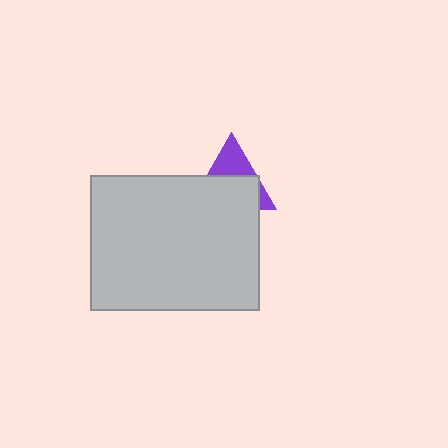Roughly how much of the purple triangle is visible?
A small part of it is visible (roughly 39%).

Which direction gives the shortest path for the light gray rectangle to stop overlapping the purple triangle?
Moving down gives the shortest separation.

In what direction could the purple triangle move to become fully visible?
The purple triangle could move up. That would shift it out from behind the light gray rectangle entirely.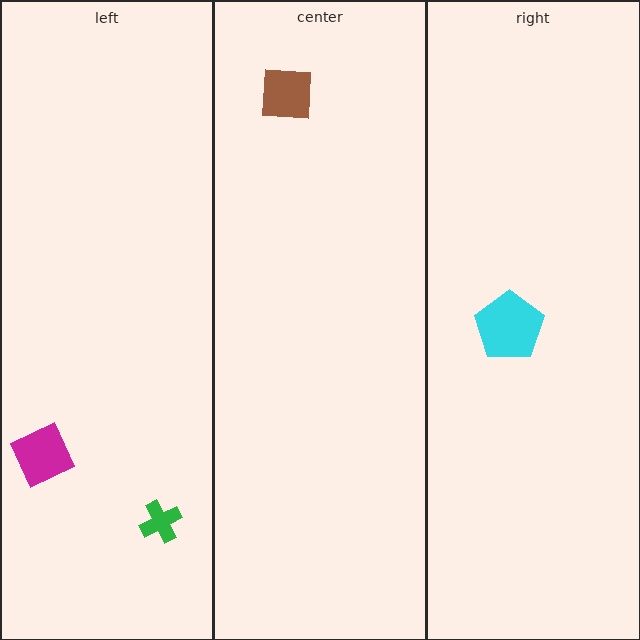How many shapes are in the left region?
2.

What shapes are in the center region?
The brown square.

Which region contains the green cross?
The left region.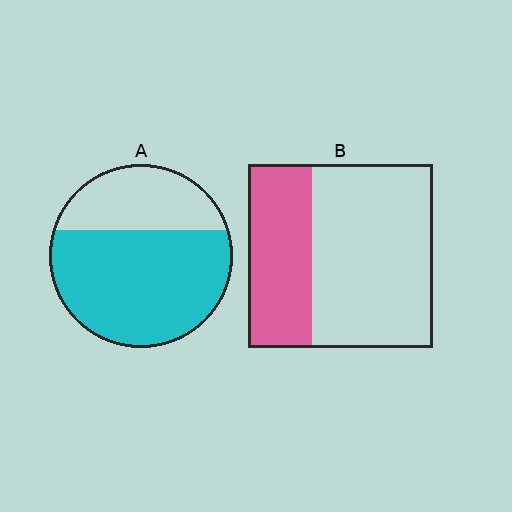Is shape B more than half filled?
No.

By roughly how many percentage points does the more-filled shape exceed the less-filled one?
By roughly 35 percentage points (A over B).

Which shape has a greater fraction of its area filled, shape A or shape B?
Shape A.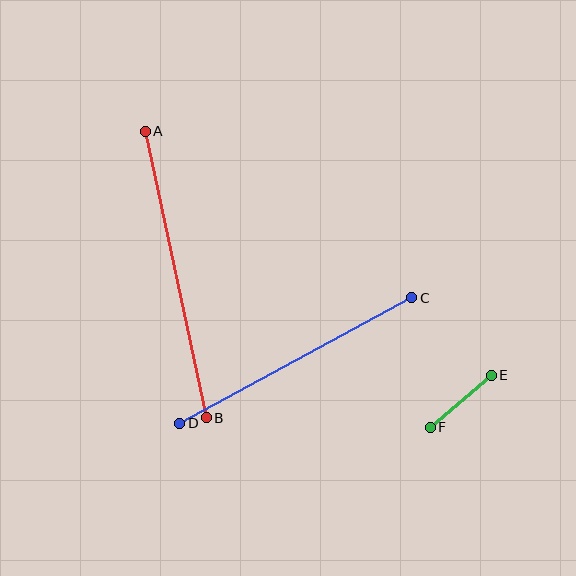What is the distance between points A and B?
The distance is approximately 293 pixels.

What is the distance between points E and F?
The distance is approximately 80 pixels.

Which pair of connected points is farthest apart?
Points A and B are farthest apart.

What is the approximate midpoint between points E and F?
The midpoint is at approximately (461, 401) pixels.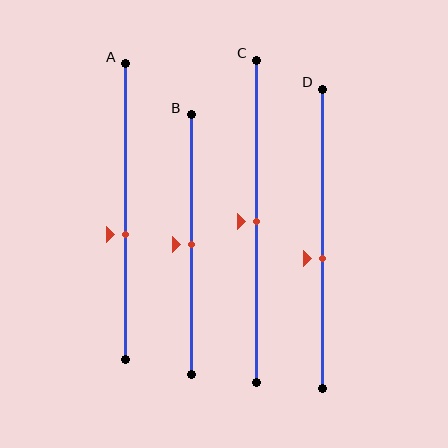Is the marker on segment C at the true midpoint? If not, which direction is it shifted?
Yes, the marker on segment C is at the true midpoint.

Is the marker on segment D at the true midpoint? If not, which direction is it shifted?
No, the marker on segment D is shifted downward by about 7% of the segment length.